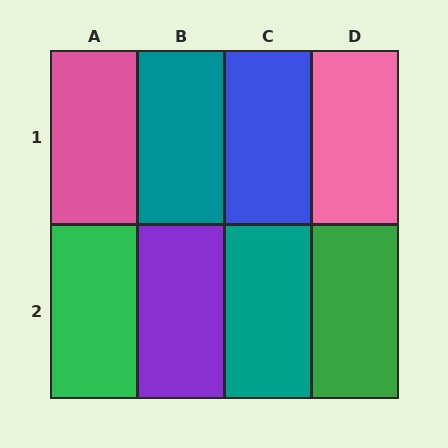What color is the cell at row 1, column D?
Pink.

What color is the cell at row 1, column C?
Blue.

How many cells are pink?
2 cells are pink.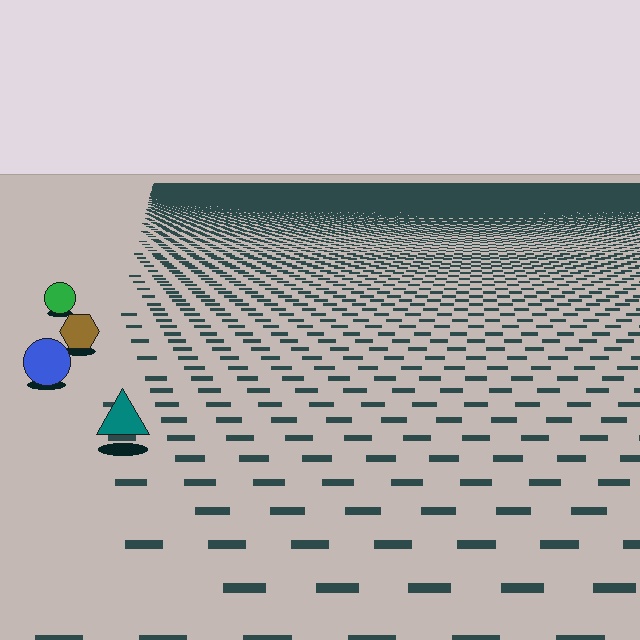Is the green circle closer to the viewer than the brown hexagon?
No. The brown hexagon is closer — you can tell from the texture gradient: the ground texture is coarser near it.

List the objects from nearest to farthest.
From nearest to farthest: the teal triangle, the blue circle, the brown hexagon, the green circle.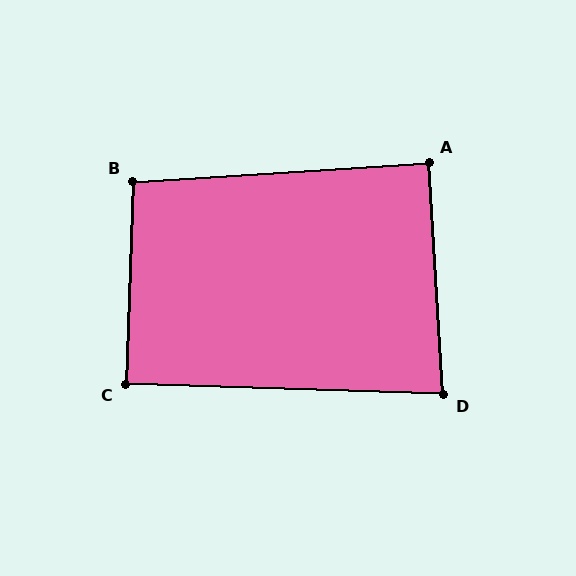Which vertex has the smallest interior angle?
D, at approximately 85 degrees.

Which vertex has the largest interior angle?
B, at approximately 95 degrees.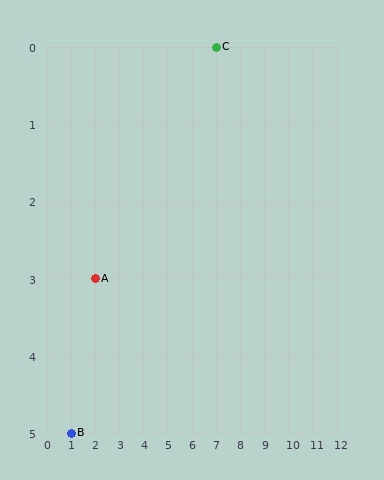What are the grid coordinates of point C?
Point C is at grid coordinates (7, 0).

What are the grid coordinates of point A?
Point A is at grid coordinates (2, 3).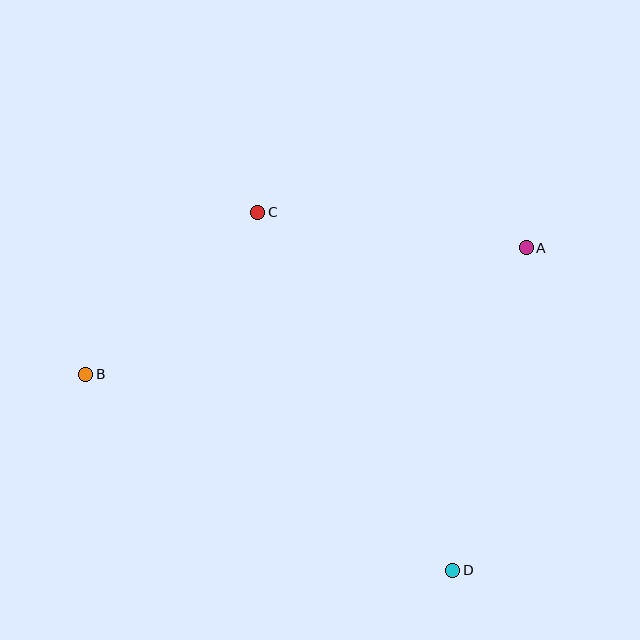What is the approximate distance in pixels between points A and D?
The distance between A and D is approximately 330 pixels.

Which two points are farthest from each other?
Points A and B are farthest from each other.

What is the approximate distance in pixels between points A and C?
The distance between A and C is approximately 271 pixels.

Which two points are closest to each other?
Points B and C are closest to each other.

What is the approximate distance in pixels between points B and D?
The distance between B and D is approximately 416 pixels.